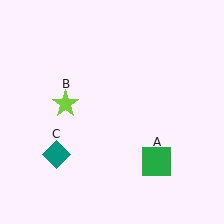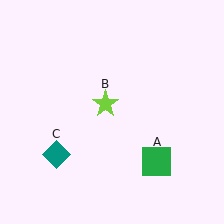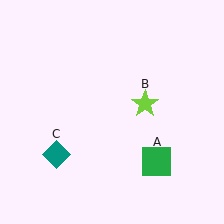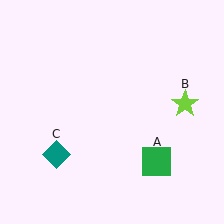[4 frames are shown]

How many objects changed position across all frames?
1 object changed position: lime star (object B).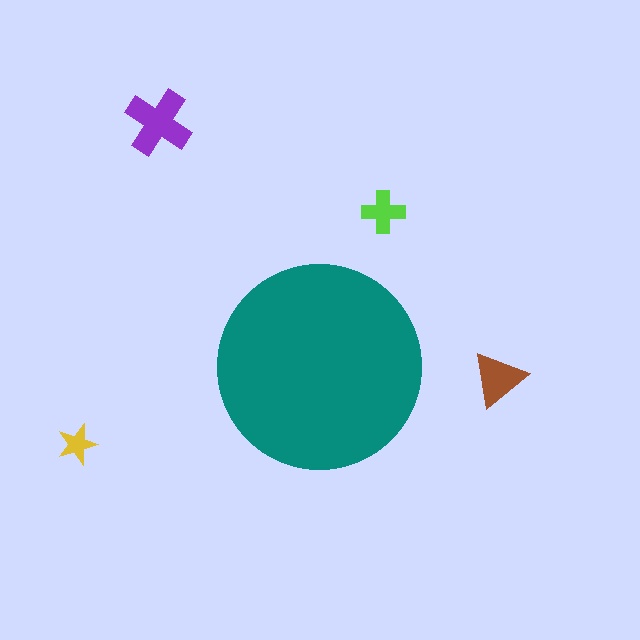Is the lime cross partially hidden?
No, the lime cross is fully visible.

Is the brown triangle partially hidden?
No, the brown triangle is fully visible.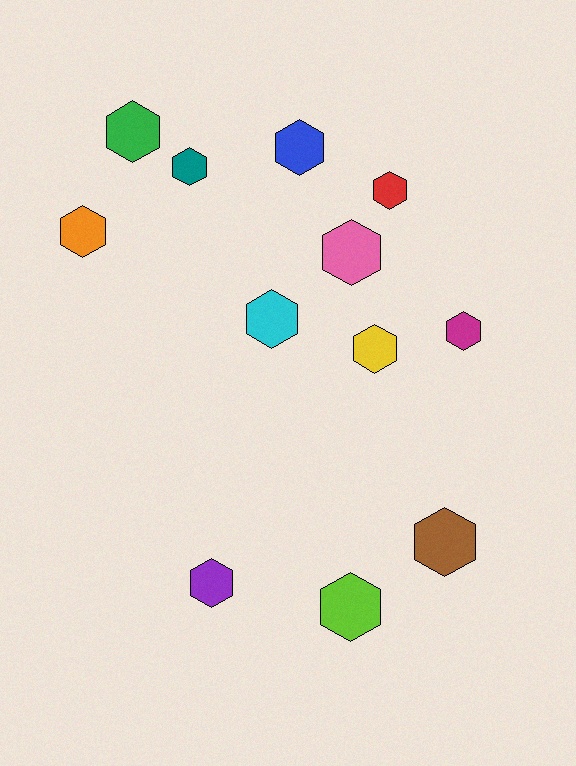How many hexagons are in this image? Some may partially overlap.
There are 12 hexagons.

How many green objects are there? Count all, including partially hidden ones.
There is 1 green object.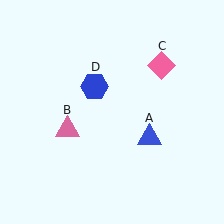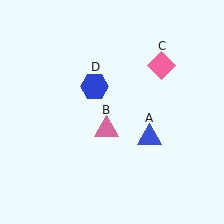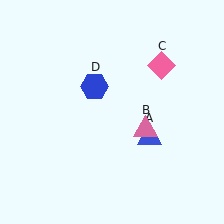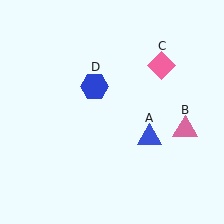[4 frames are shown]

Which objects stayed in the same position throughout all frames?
Blue triangle (object A) and pink diamond (object C) and blue hexagon (object D) remained stationary.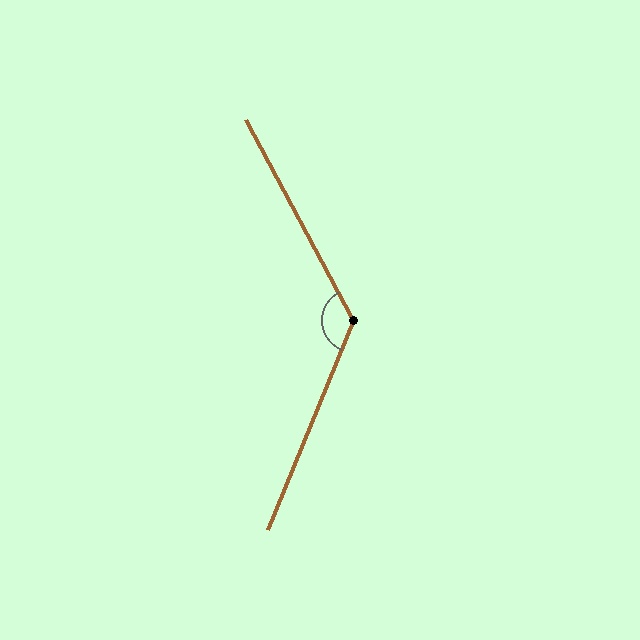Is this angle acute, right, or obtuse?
It is obtuse.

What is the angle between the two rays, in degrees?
Approximately 130 degrees.